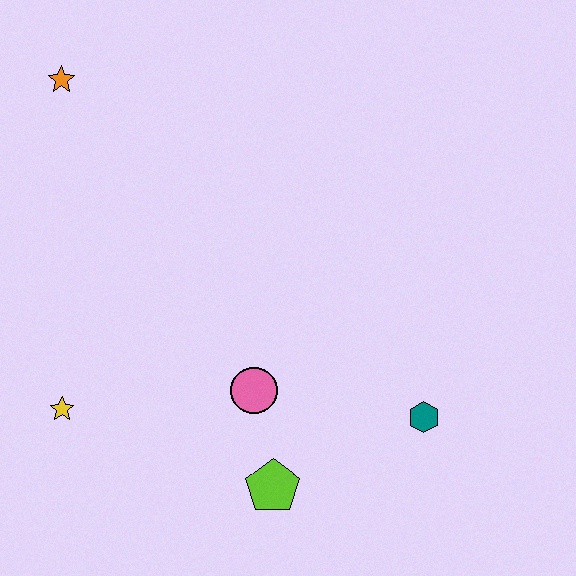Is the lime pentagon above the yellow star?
No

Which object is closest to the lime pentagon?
The pink circle is closest to the lime pentagon.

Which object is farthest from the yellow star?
The teal hexagon is farthest from the yellow star.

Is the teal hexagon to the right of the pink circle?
Yes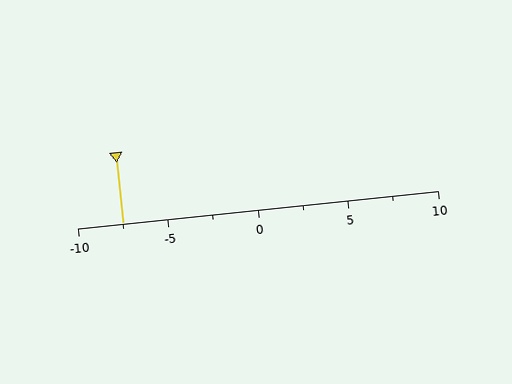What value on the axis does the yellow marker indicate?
The marker indicates approximately -7.5.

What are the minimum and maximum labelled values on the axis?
The axis runs from -10 to 10.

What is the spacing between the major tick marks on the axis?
The major ticks are spaced 5 apart.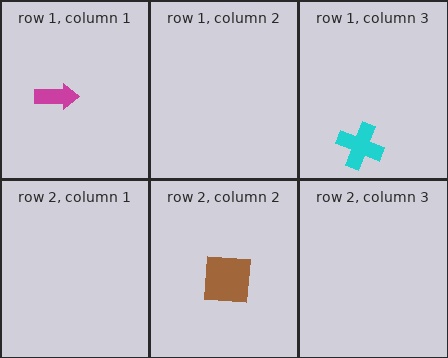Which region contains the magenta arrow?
The row 1, column 1 region.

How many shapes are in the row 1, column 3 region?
1.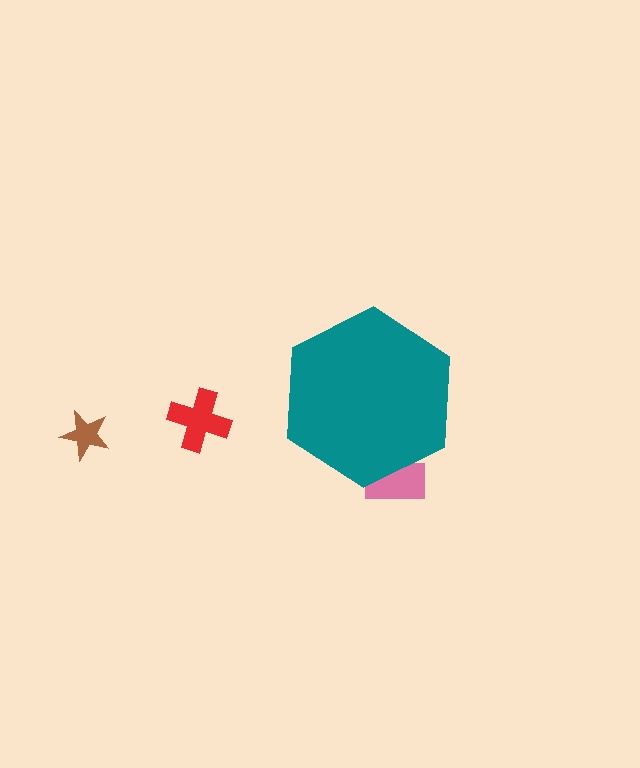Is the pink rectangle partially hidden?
Yes, the pink rectangle is partially hidden behind the teal hexagon.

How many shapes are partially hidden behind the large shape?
1 shape is partially hidden.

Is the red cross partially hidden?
No, the red cross is fully visible.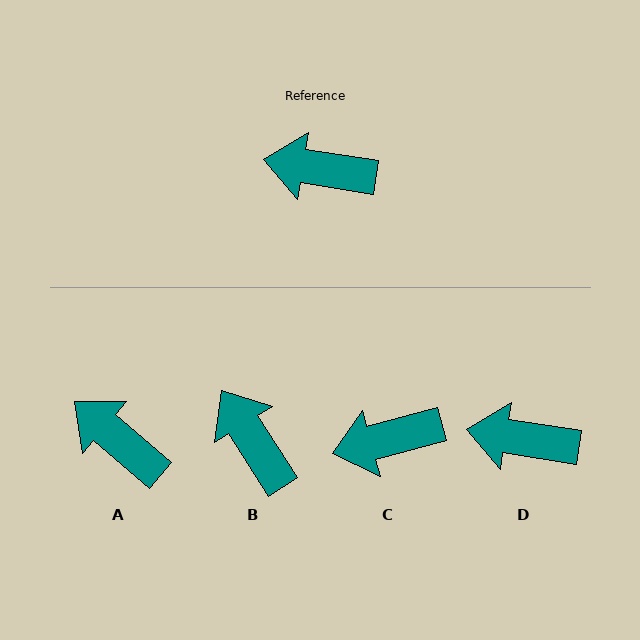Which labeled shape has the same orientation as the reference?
D.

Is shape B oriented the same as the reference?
No, it is off by about 48 degrees.